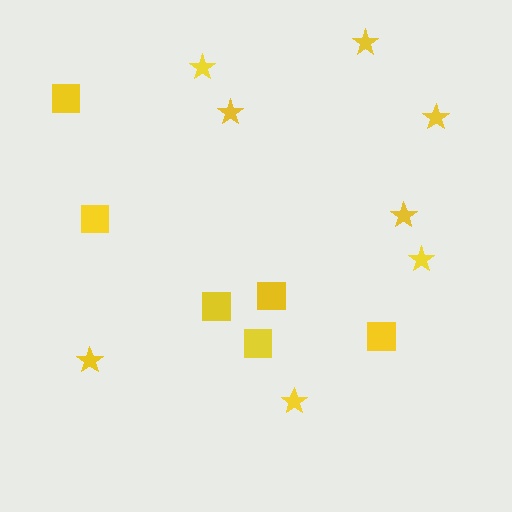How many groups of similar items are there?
There are 2 groups: one group of squares (6) and one group of stars (8).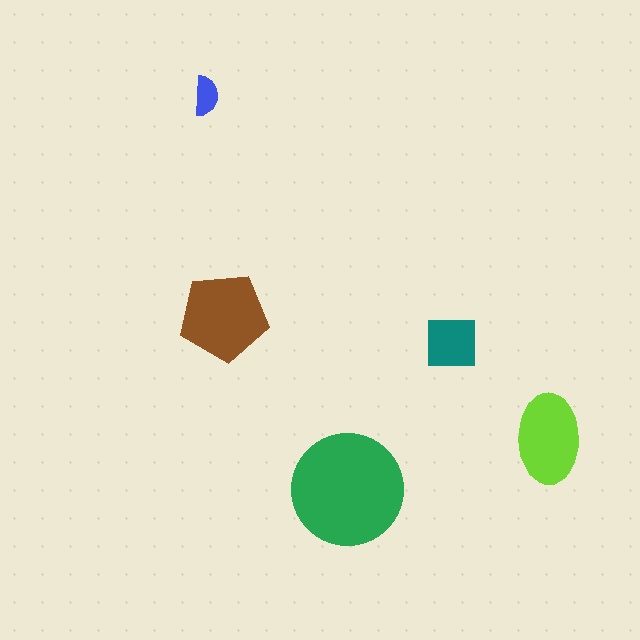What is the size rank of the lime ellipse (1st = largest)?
3rd.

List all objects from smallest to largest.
The blue semicircle, the teal square, the lime ellipse, the brown pentagon, the green circle.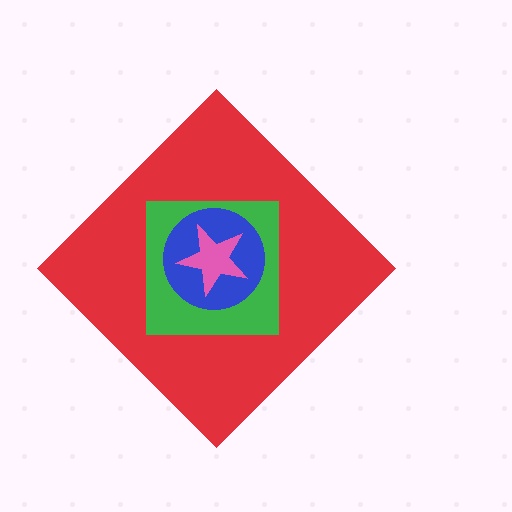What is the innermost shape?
The pink star.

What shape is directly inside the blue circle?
The pink star.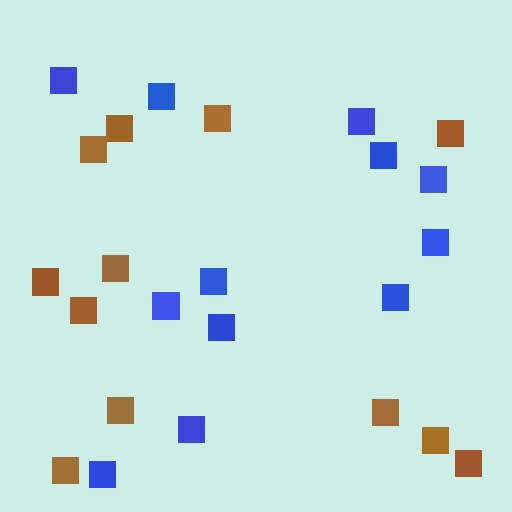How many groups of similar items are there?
There are 2 groups: one group of blue squares (12) and one group of brown squares (12).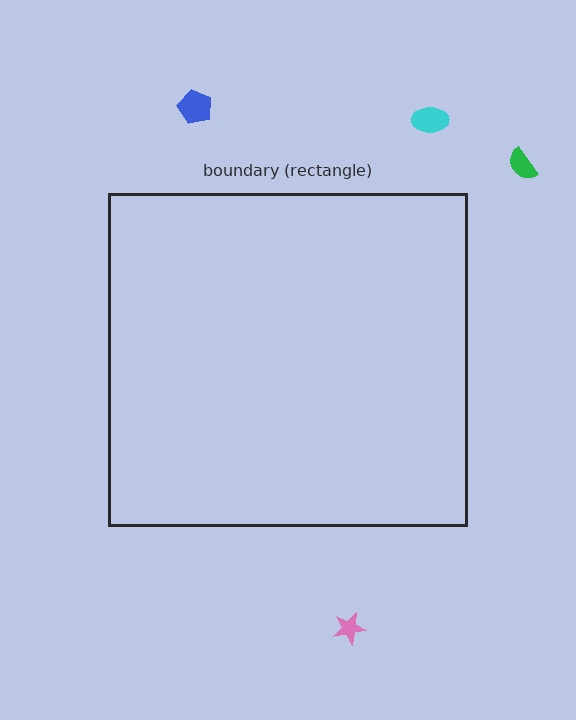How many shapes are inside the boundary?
0 inside, 4 outside.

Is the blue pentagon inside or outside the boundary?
Outside.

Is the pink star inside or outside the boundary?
Outside.